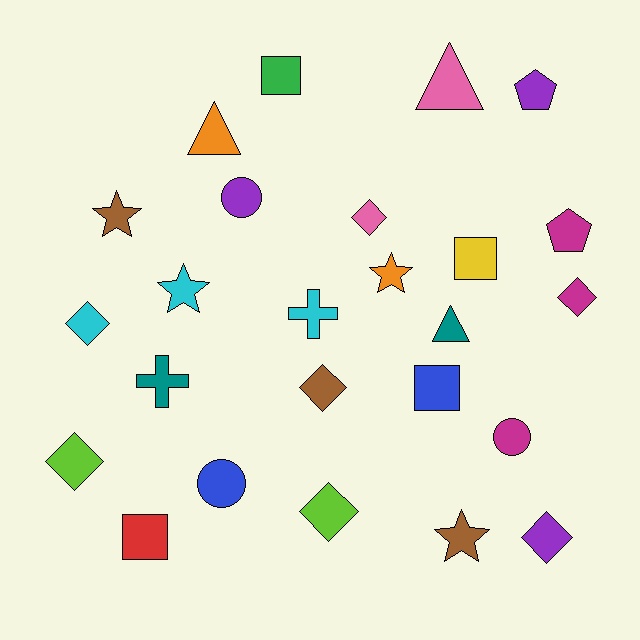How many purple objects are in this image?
There are 3 purple objects.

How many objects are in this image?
There are 25 objects.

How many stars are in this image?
There are 4 stars.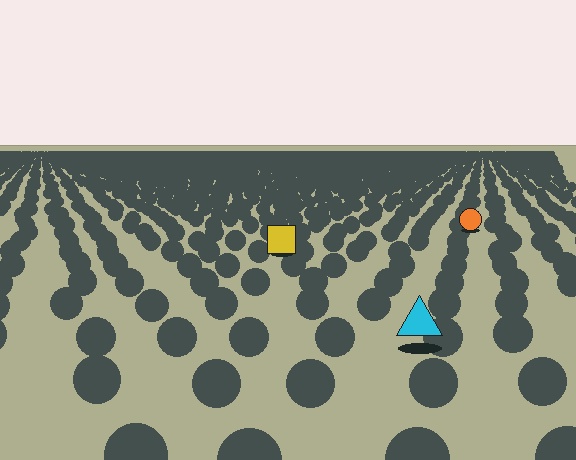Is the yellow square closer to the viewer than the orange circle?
Yes. The yellow square is closer — you can tell from the texture gradient: the ground texture is coarser near it.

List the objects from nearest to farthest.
From nearest to farthest: the cyan triangle, the yellow square, the orange circle.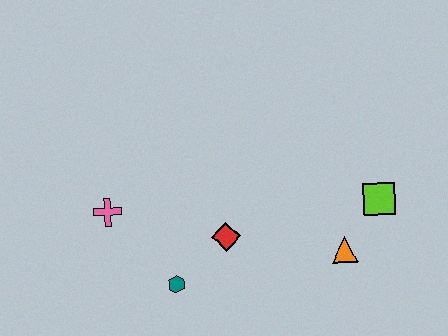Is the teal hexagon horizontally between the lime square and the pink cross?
Yes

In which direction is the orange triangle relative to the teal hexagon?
The orange triangle is to the right of the teal hexagon.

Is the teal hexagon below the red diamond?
Yes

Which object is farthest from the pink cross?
The lime square is farthest from the pink cross.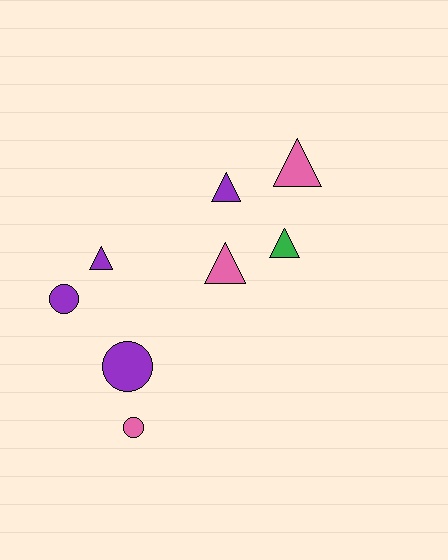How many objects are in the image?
There are 8 objects.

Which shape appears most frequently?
Triangle, with 5 objects.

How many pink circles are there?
There is 1 pink circle.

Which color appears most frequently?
Purple, with 4 objects.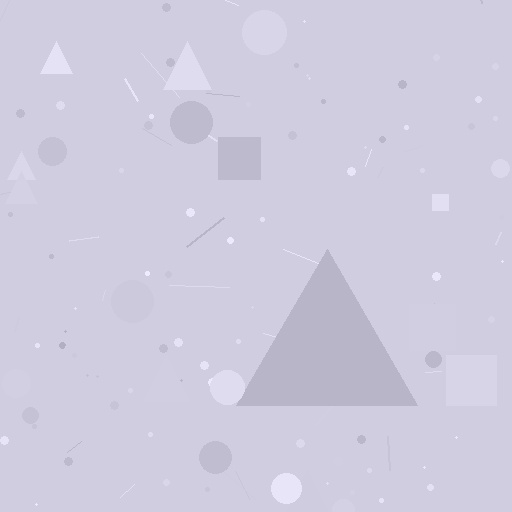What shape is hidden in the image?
A triangle is hidden in the image.